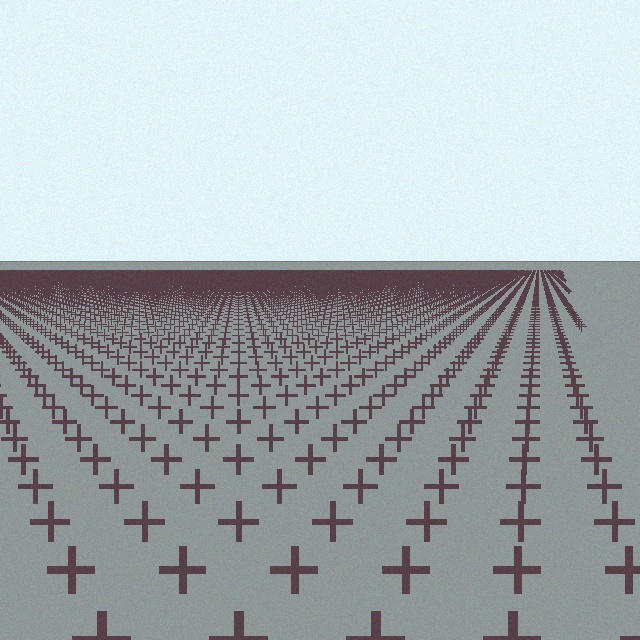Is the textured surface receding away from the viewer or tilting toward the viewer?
The surface is receding away from the viewer. Texture elements get smaller and denser toward the top.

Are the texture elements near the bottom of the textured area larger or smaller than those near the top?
Larger. Near the bottom, elements are closer to the viewer and appear at a bigger on-screen size.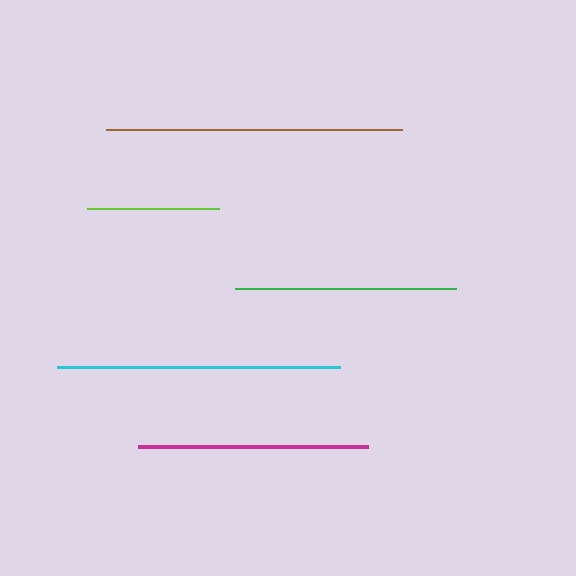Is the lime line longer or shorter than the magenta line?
The magenta line is longer than the lime line.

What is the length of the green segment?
The green segment is approximately 221 pixels long.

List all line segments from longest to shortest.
From longest to shortest: brown, cyan, magenta, green, lime.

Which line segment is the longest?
The brown line is the longest at approximately 296 pixels.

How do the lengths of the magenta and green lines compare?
The magenta and green lines are approximately the same length.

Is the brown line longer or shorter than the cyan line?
The brown line is longer than the cyan line.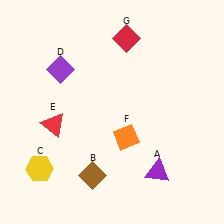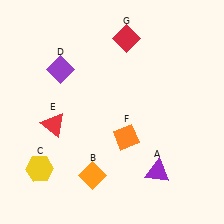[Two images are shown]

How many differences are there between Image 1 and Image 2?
There is 1 difference between the two images.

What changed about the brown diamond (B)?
In Image 1, B is brown. In Image 2, it changed to orange.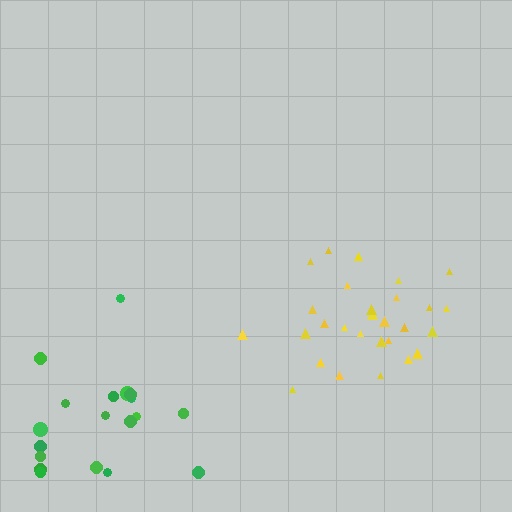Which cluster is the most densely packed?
Yellow.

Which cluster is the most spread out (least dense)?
Green.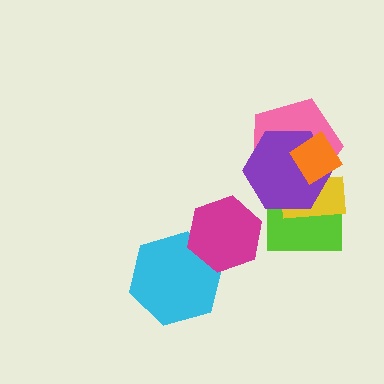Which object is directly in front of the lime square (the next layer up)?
The yellow rectangle is directly in front of the lime square.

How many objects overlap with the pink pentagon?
4 objects overlap with the pink pentagon.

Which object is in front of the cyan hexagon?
The magenta hexagon is in front of the cyan hexagon.